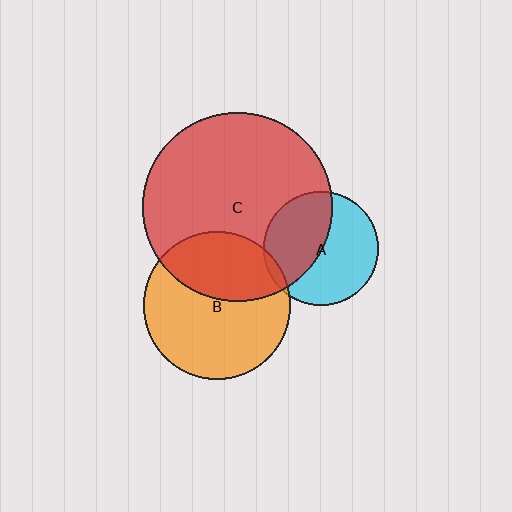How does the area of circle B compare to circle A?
Approximately 1.7 times.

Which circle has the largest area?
Circle C (red).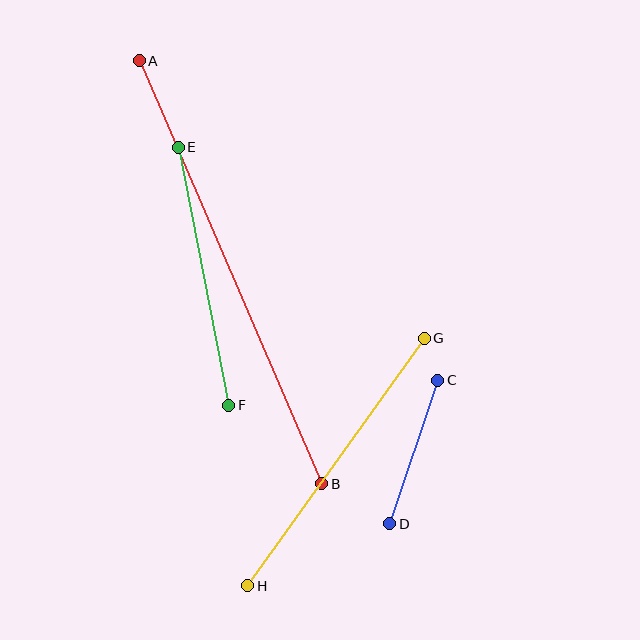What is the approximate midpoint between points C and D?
The midpoint is at approximately (414, 452) pixels.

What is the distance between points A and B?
The distance is approximately 461 pixels.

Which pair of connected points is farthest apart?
Points A and B are farthest apart.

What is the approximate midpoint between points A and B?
The midpoint is at approximately (231, 272) pixels.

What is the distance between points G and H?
The distance is approximately 304 pixels.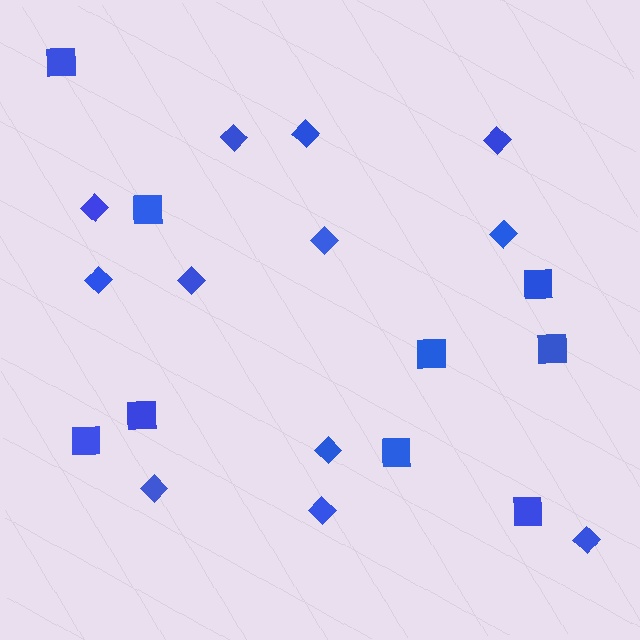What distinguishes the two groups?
There are 2 groups: one group of diamonds (12) and one group of squares (9).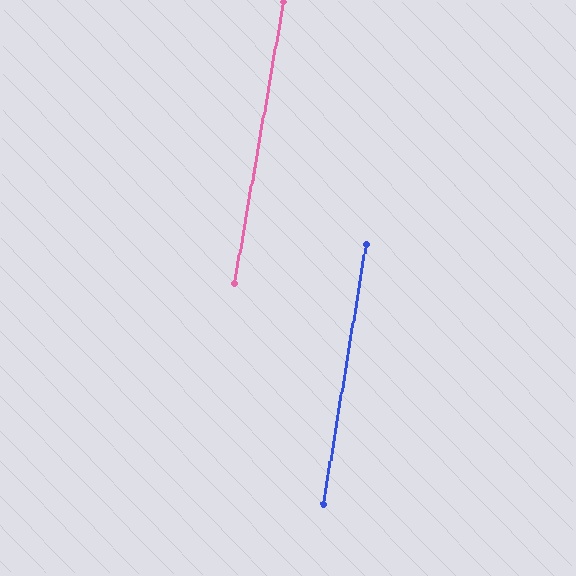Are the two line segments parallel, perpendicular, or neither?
Parallel — their directions differ by only 0.6°.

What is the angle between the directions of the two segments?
Approximately 1 degree.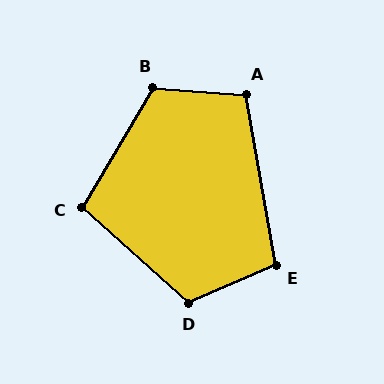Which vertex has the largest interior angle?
B, at approximately 116 degrees.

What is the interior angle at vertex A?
Approximately 104 degrees (obtuse).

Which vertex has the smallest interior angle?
C, at approximately 101 degrees.